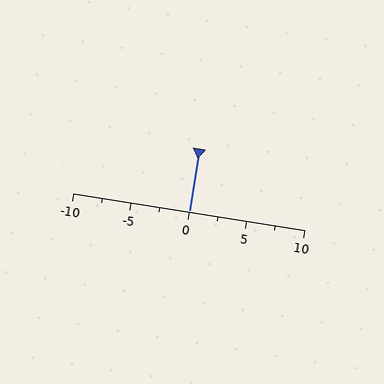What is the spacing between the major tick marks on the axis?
The major ticks are spaced 5 apart.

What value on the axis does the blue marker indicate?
The marker indicates approximately 0.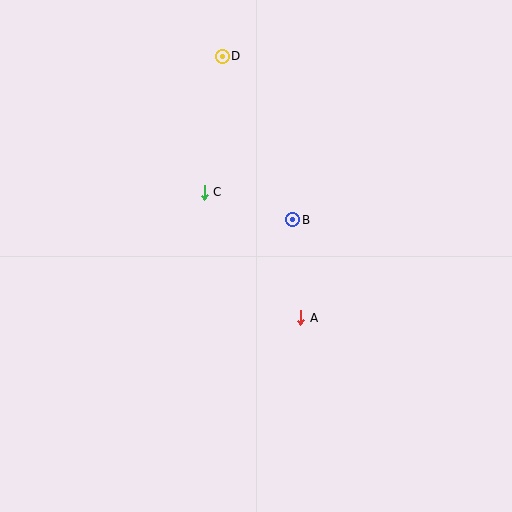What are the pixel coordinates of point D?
Point D is at (222, 56).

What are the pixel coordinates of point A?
Point A is at (301, 318).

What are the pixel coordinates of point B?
Point B is at (293, 220).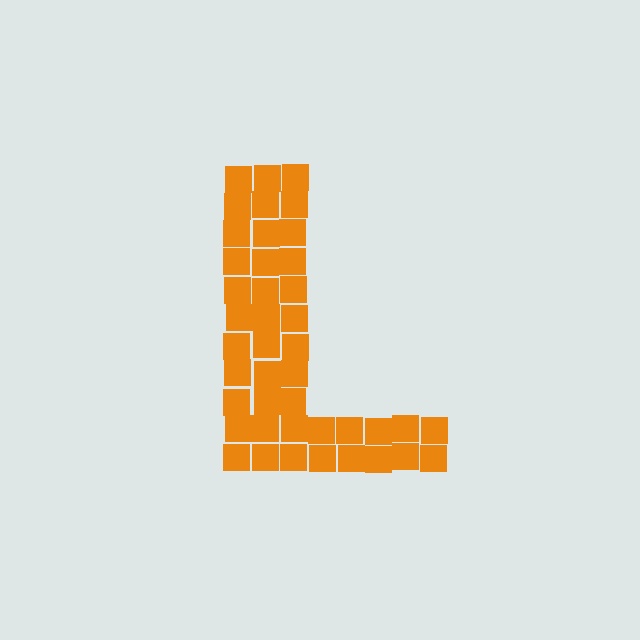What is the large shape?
The large shape is the letter L.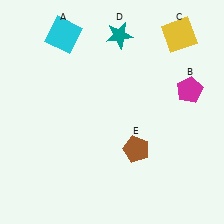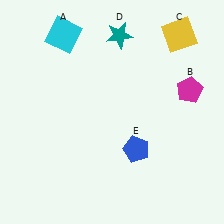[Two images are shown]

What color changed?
The pentagon (E) changed from brown in Image 1 to blue in Image 2.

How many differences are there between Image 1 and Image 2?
There is 1 difference between the two images.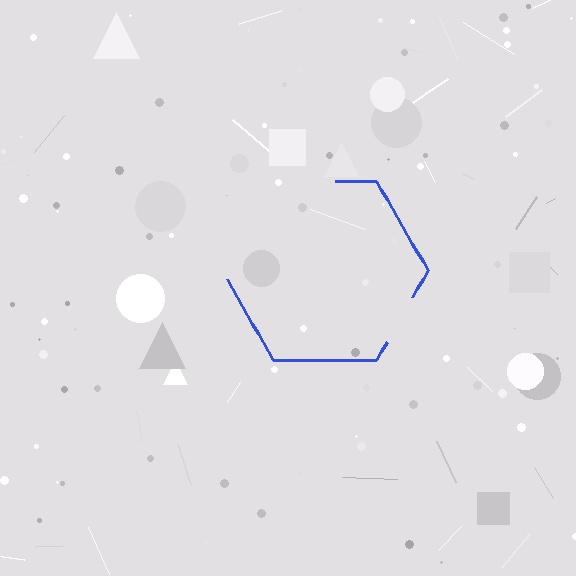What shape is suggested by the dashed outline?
The dashed outline suggests a hexagon.